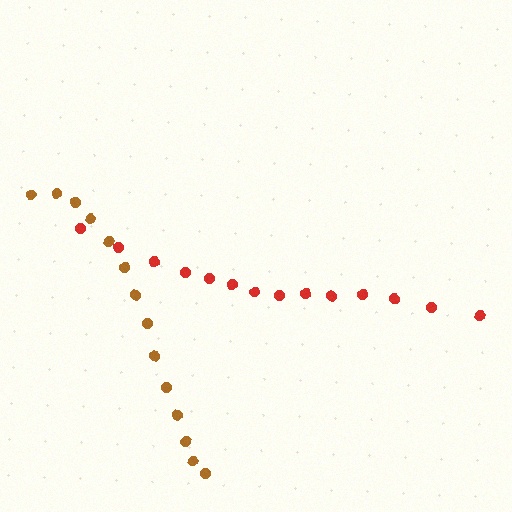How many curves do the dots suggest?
There are 2 distinct paths.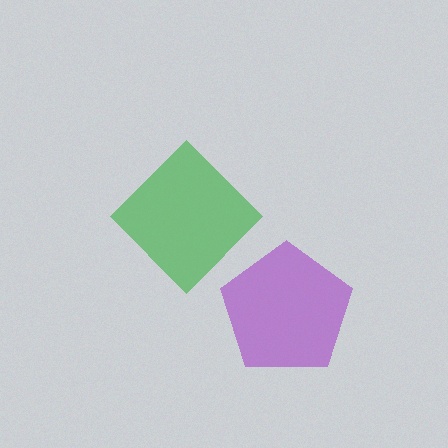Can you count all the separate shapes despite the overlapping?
Yes, there are 2 separate shapes.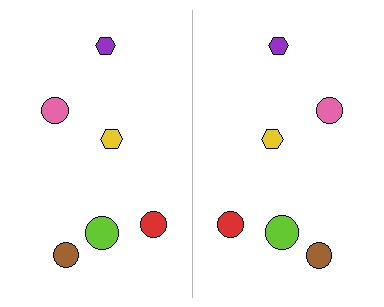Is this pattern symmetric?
Yes, this pattern has bilateral (reflection) symmetry.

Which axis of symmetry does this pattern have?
The pattern has a vertical axis of symmetry running through the center of the image.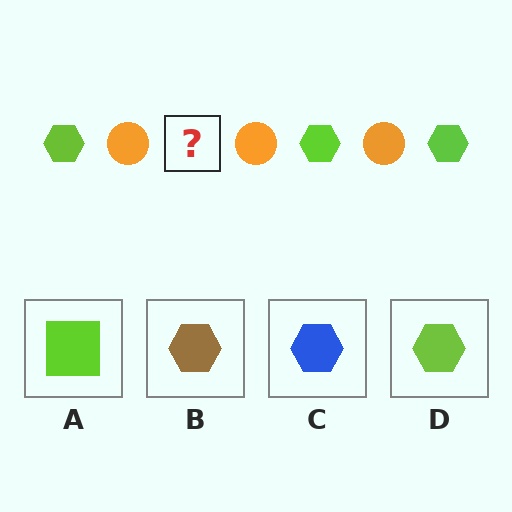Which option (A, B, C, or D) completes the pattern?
D.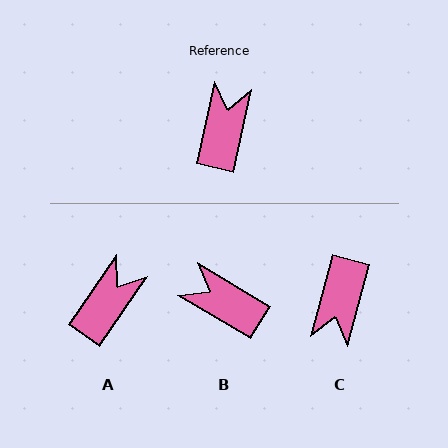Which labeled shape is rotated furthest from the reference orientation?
C, about 178 degrees away.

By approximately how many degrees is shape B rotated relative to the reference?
Approximately 71 degrees counter-clockwise.